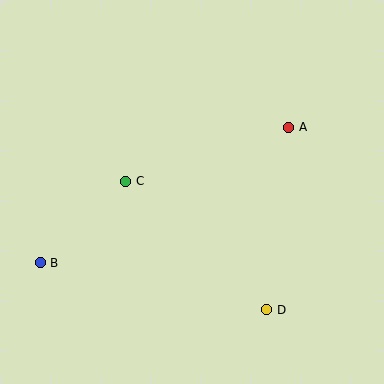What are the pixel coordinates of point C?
Point C is at (126, 181).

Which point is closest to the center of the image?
Point C at (126, 181) is closest to the center.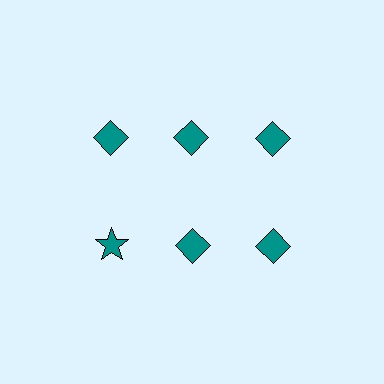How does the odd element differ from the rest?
It has a different shape: star instead of diamond.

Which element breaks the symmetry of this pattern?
The teal star in the second row, leftmost column breaks the symmetry. All other shapes are teal diamonds.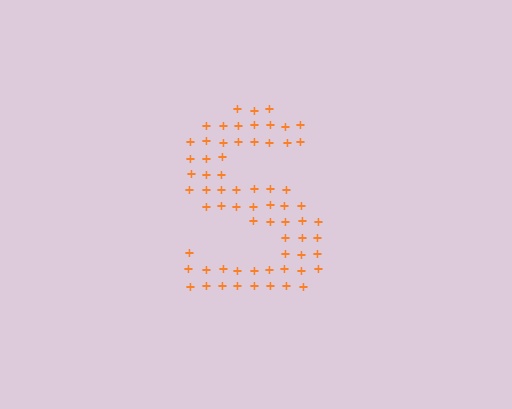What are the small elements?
The small elements are plus signs.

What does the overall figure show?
The overall figure shows the letter S.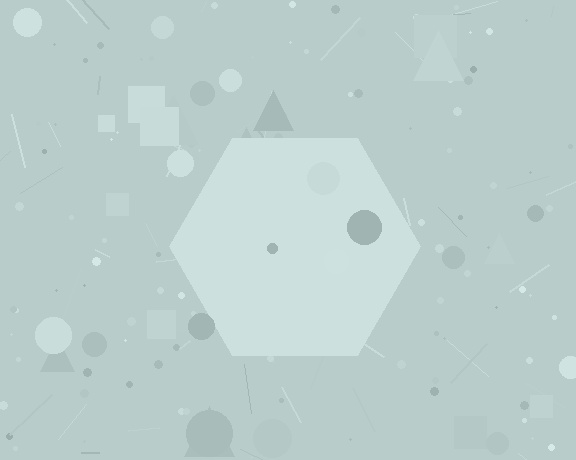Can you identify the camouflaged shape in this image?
The camouflaged shape is a hexagon.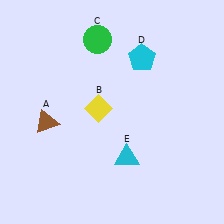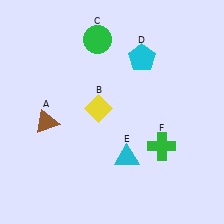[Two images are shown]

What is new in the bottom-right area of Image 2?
A green cross (F) was added in the bottom-right area of Image 2.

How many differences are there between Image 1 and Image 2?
There is 1 difference between the two images.